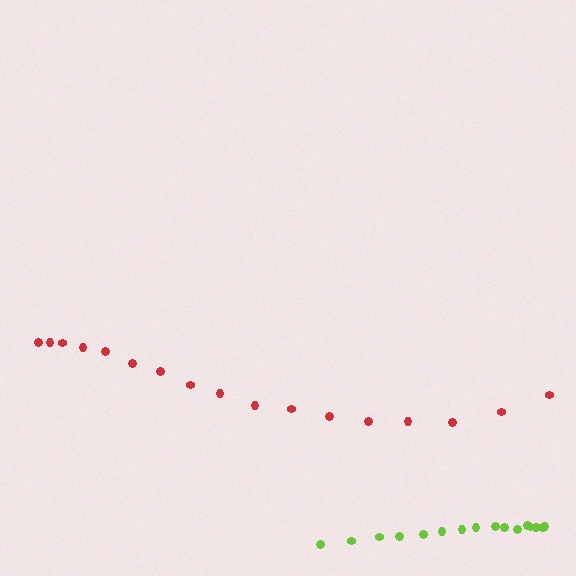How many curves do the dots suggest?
There are 2 distinct paths.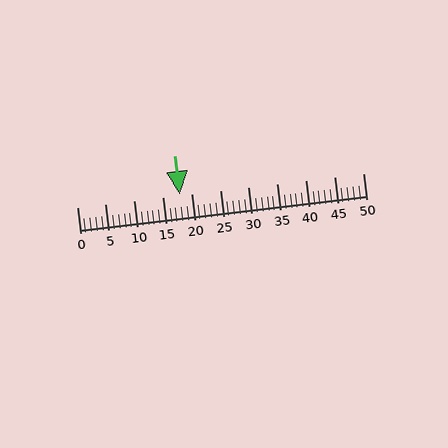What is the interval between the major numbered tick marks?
The major tick marks are spaced 5 units apart.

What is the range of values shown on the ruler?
The ruler shows values from 0 to 50.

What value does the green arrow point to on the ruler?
The green arrow points to approximately 18.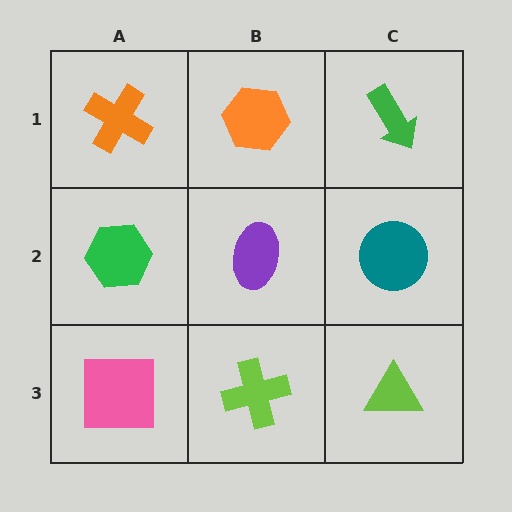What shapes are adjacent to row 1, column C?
A teal circle (row 2, column C), an orange hexagon (row 1, column B).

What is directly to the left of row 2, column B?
A green hexagon.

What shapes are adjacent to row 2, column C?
A green arrow (row 1, column C), a lime triangle (row 3, column C), a purple ellipse (row 2, column B).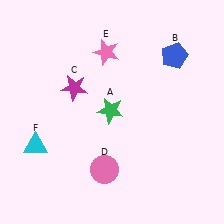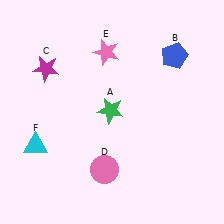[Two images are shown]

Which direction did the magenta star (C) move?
The magenta star (C) moved left.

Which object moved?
The magenta star (C) moved left.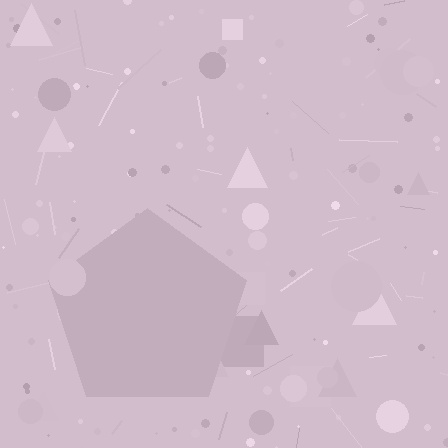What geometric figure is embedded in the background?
A pentagon is embedded in the background.